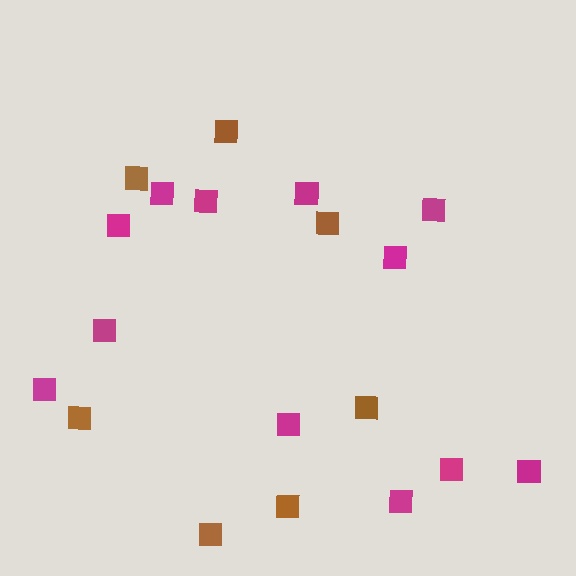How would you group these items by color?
There are 2 groups: one group of brown squares (7) and one group of magenta squares (12).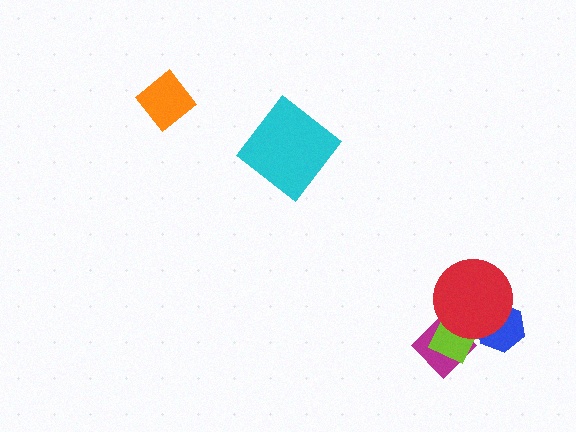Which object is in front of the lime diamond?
The red circle is in front of the lime diamond.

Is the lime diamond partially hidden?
Yes, it is partially covered by another shape.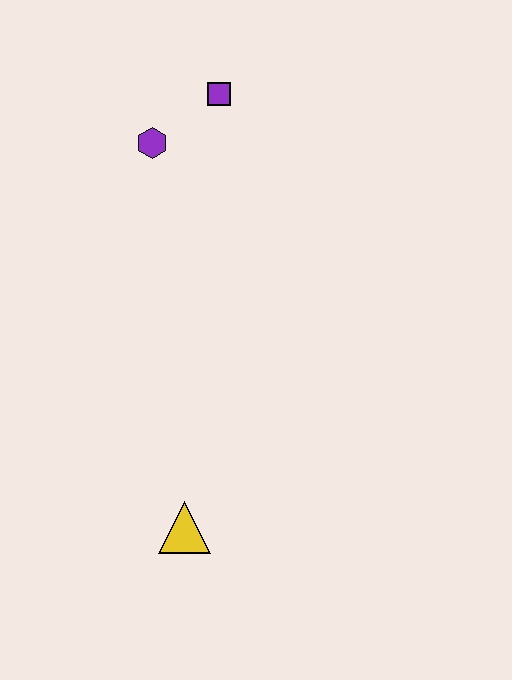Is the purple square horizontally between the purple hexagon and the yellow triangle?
No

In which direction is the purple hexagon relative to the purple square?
The purple hexagon is to the left of the purple square.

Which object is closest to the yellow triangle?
The purple hexagon is closest to the yellow triangle.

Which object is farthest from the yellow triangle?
The purple square is farthest from the yellow triangle.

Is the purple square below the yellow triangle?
No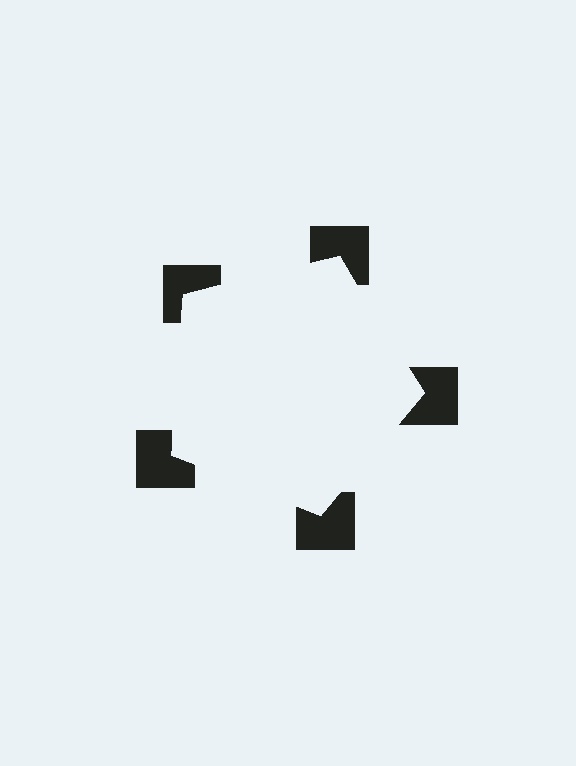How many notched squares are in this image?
There are 5 — one at each vertex of the illusory pentagon.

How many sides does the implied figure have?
5 sides.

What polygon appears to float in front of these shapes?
An illusory pentagon — its edges are inferred from the aligned wedge cuts in the notched squares, not physically drawn.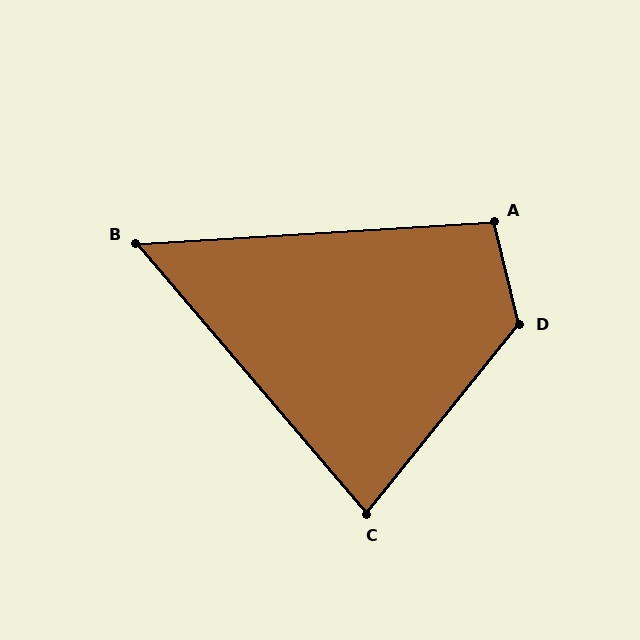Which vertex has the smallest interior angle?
B, at approximately 53 degrees.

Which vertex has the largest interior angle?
D, at approximately 127 degrees.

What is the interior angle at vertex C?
Approximately 79 degrees (acute).